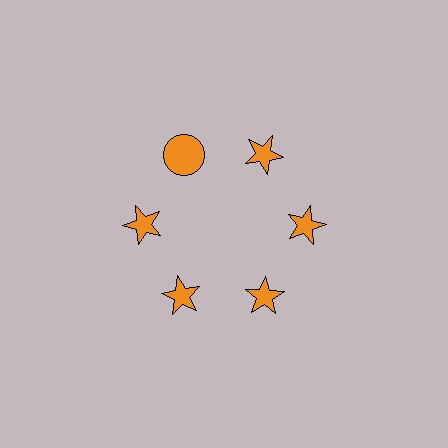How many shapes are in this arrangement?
There are 6 shapes arranged in a ring pattern.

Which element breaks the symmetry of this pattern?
The orange circle at roughly the 11 o'clock position breaks the symmetry. All other shapes are orange stars.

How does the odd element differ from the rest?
It has a different shape: circle instead of star.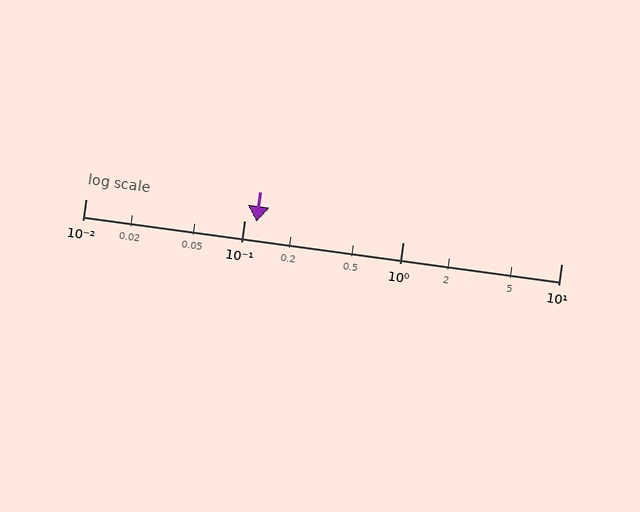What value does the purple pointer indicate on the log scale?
The pointer indicates approximately 0.12.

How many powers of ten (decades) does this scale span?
The scale spans 3 decades, from 0.01 to 10.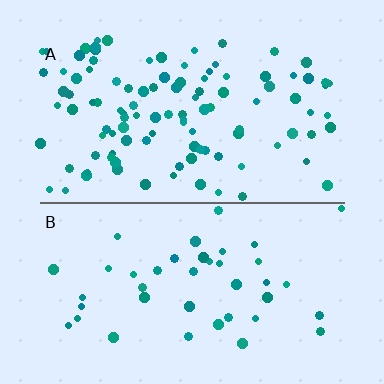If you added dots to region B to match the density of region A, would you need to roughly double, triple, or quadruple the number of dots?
Approximately triple.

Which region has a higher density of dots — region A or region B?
A (the top).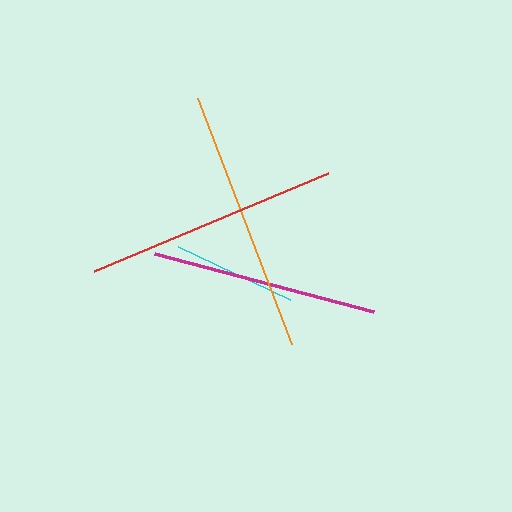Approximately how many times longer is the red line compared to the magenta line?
The red line is approximately 1.1 times the length of the magenta line.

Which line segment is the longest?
The orange line is the longest at approximately 263 pixels.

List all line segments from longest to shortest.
From longest to shortest: orange, red, magenta, cyan.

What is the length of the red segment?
The red segment is approximately 254 pixels long.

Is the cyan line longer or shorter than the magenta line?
The magenta line is longer than the cyan line.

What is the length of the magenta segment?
The magenta segment is approximately 227 pixels long.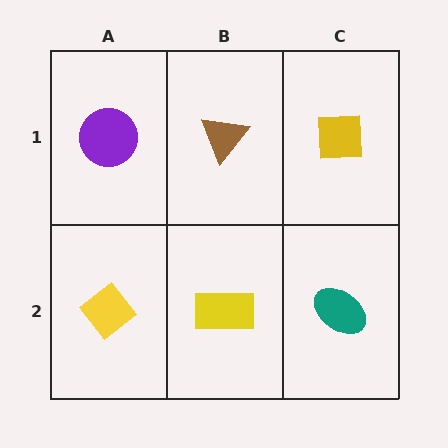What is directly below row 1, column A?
A yellow diamond.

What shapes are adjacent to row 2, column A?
A purple circle (row 1, column A), a yellow rectangle (row 2, column B).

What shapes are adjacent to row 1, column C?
A teal ellipse (row 2, column C), a brown triangle (row 1, column B).